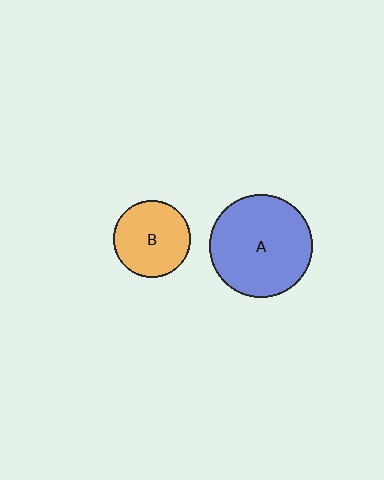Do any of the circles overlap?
No, none of the circles overlap.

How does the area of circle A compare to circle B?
Approximately 1.8 times.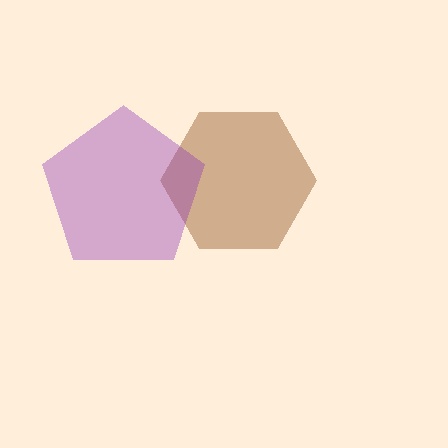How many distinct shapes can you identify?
There are 2 distinct shapes: a brown hexagon, a purple pentagon.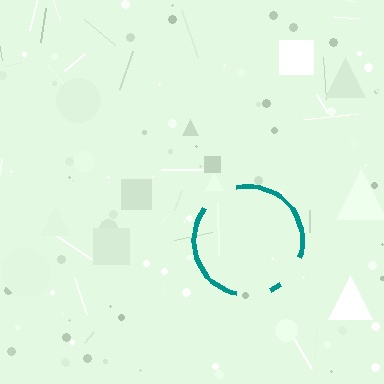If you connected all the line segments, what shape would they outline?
They would outline a circle.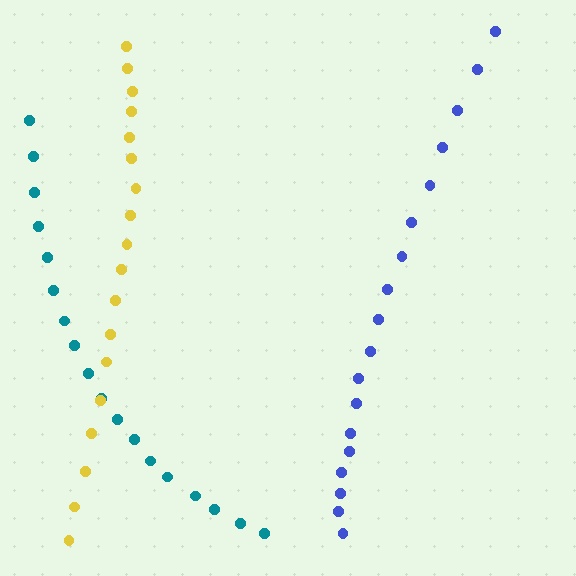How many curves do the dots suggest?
There are 3 distinct paths.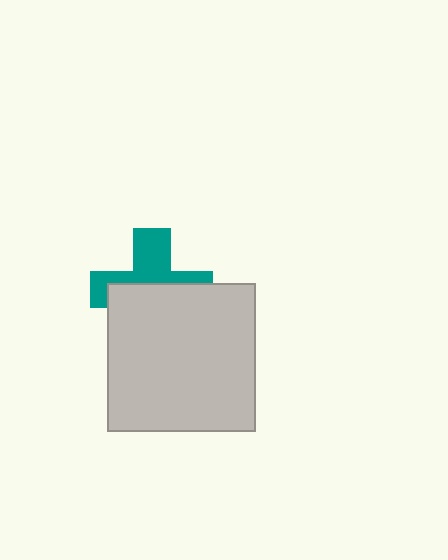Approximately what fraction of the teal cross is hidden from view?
Roughly 54% of the teal cross is hidden behind the light gray square.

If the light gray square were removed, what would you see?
You would see the complete teal cross.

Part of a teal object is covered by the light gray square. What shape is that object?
It is a cross.